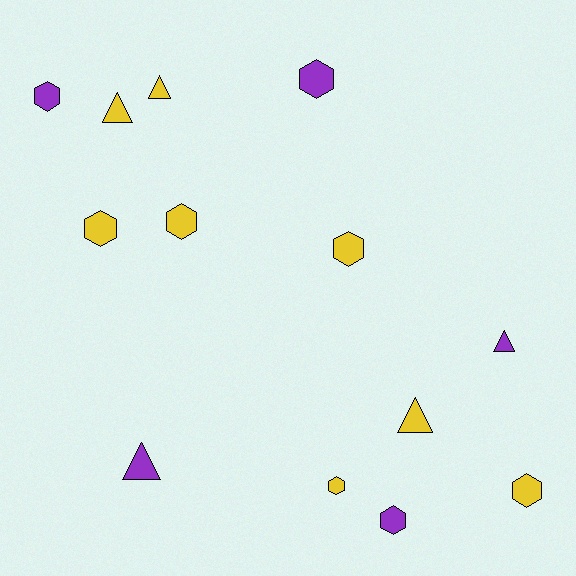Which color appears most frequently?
Yellow, with 8 objects.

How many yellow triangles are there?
There are 3 yellow triangles.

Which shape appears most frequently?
Hexagon, with 8 objects.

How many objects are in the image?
There are 13 objects.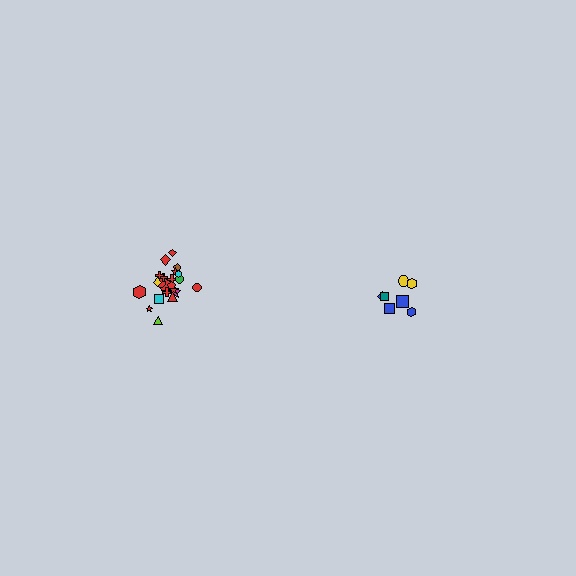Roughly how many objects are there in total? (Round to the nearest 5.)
Roughly 30 objects in total.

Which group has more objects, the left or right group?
The left group.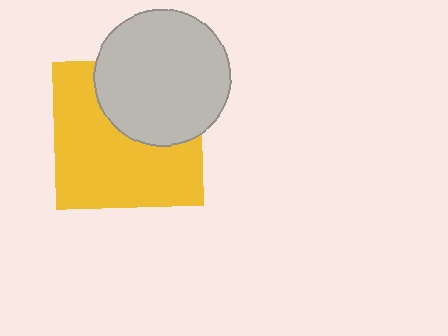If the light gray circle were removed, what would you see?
You would see the complete yellow square.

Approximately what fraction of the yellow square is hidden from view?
Roughly 38% of the yellow square is hidden behind the light gray circle.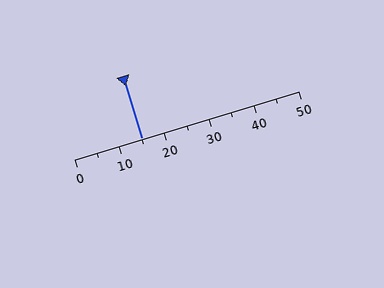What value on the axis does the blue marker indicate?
The marker indicates approximately 15.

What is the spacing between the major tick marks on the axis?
The major ticks are spaced 10 apart.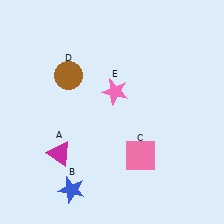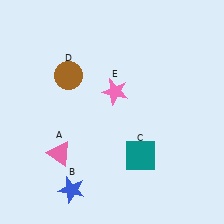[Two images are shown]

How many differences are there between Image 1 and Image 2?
There are 2 differences between the two images.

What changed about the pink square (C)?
In Image 1, C is pink. In Image 2, it changed to teal.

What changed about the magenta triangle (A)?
In Image 1, A is magenta. In Image 2, it changed to pink.